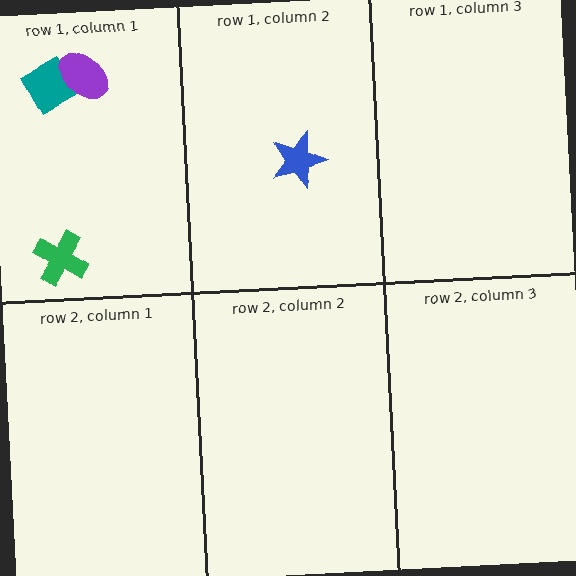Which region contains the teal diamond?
The row 1, column 1 region.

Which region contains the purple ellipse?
The row 1, column 1 region.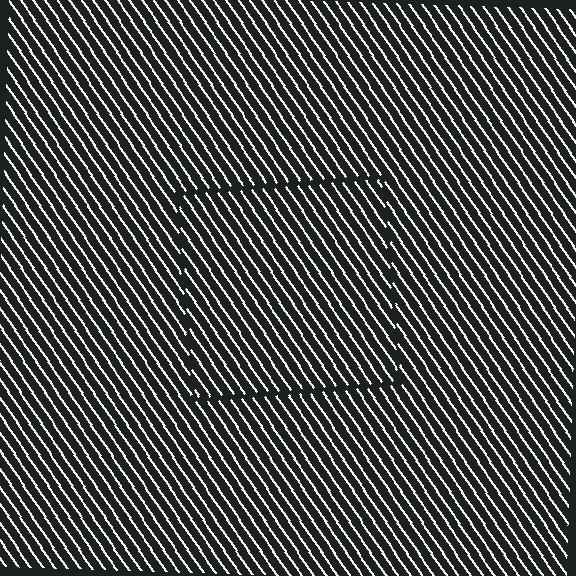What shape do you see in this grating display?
An illusory square. The interior of the shape contains the same grating, shifted by half a period — the contour is defined by the phase discontinuity where line-ends from the inner and outer gratings abut.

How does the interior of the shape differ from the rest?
The interior of the shape contains the same grating, shifted by half a period — the contour is defined by the phase discontinuity where line-ends from the inner and outer gratings abut.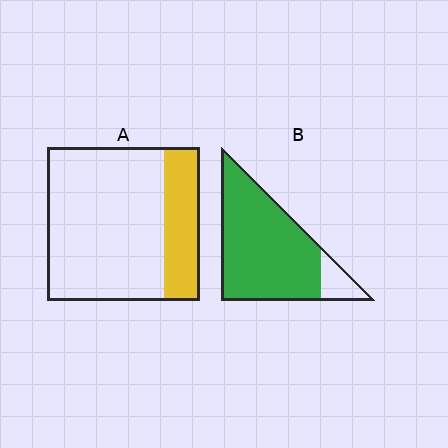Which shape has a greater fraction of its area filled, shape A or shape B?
Shape B.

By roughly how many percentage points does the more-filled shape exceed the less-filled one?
By roughly 65 percentage points (B over A).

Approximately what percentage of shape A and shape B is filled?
A is approximately 25% and B is approximately 90%.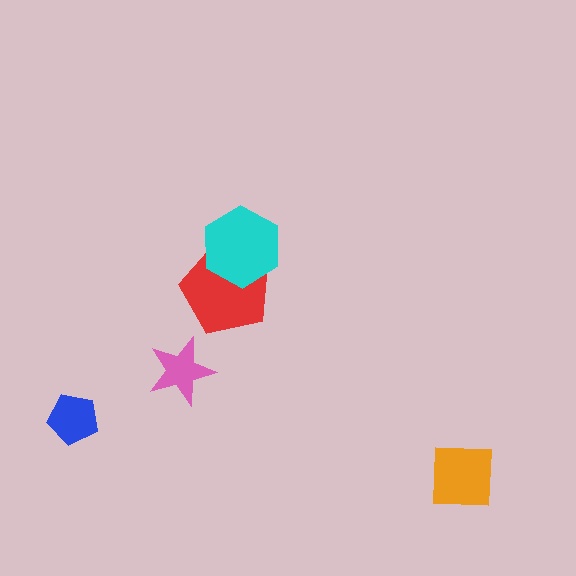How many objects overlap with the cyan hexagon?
1 object overlaps with the cyan hexagon.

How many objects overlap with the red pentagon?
1 object overlaps with the red pentagon.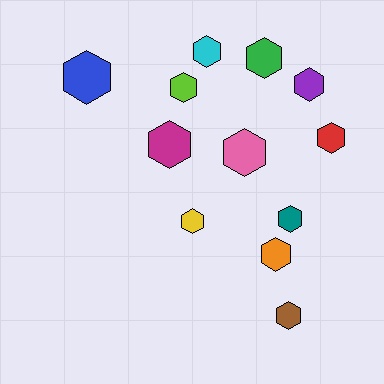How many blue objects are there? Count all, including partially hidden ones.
There is 1 blue object.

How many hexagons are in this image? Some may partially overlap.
There are 12 hexagons.